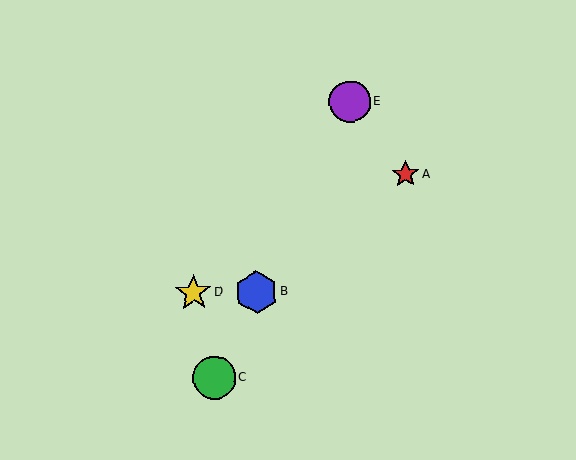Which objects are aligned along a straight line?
Objects B, C, E are aligned along a straight line.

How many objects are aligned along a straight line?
3 objects (B, C, E) are aligned along a straight line.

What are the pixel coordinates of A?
Object A is at (405, 174).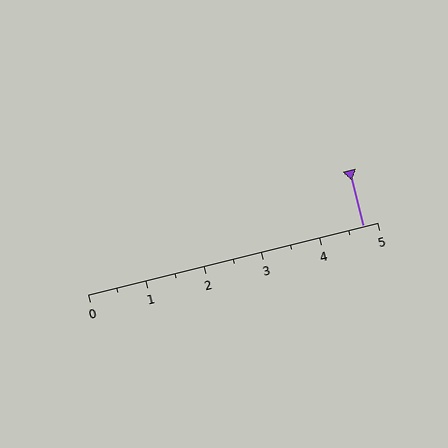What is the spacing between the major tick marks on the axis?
The major ticks are spaced 1 apart.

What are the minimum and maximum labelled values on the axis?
The axis runs from 0 to 5.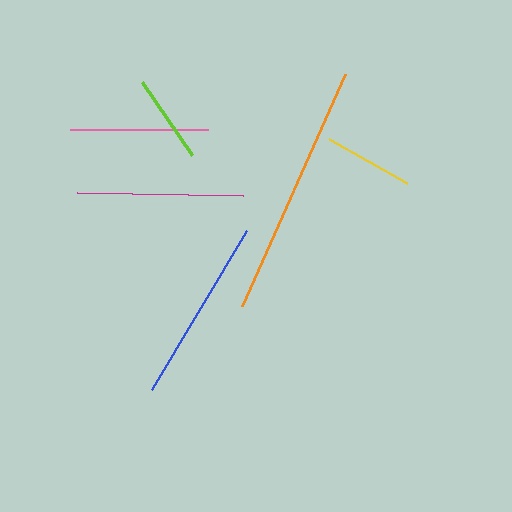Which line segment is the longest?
The orange line is the longest at approximately 254 pixels.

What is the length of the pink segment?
The pink segment is approximately 138 pixels long.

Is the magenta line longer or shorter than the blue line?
The blue line is longer than the magenta line.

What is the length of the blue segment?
The blue segment is approximately 185 pixels long.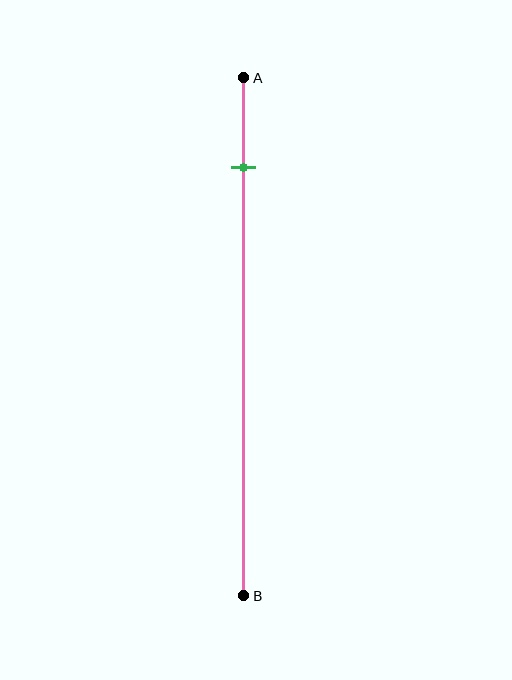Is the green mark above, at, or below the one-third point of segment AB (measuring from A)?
The green mark is above the one-third point of segment AB.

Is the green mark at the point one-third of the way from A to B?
No, the mark is at about 15% from A, not at the 33% one-third point.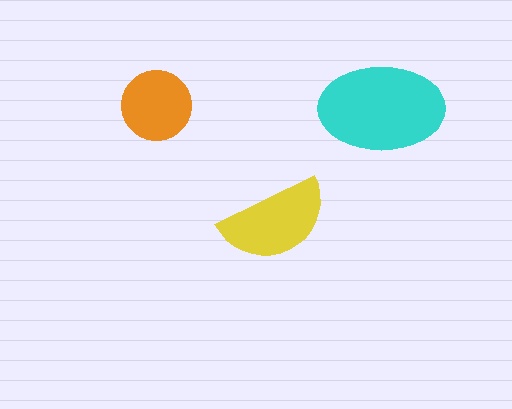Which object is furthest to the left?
The orange circle is leftmost.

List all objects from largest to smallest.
The cyan ellipse, the yellow semicircle, the orange circle.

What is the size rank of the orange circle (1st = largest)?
3rd.